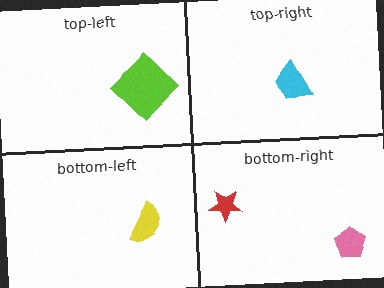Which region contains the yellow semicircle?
The bottom-left region.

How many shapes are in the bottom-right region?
2.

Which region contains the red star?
The bottom-right region.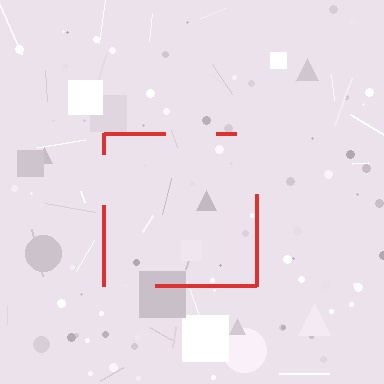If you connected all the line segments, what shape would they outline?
They would outline a square.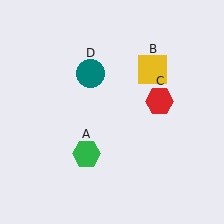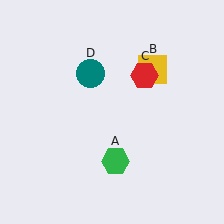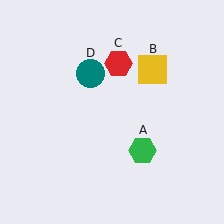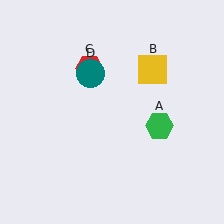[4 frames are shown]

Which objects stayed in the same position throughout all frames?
Yellow square (object B) and teal circle (object D) remained stationary.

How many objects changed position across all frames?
2 objects changed position: green hexagon (object A), red hexagon (object C).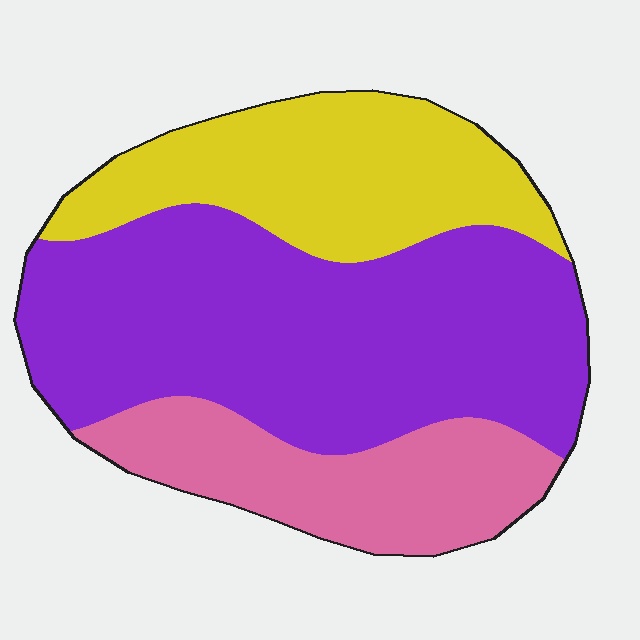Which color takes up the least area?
Pink, at roughly 20%.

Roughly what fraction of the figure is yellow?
Yellow takes up about one quarter (1/4) of the figure.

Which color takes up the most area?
Purple, at roughly 50%.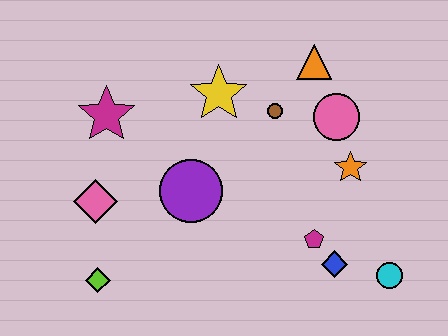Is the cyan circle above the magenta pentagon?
No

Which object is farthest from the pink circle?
The lime diamond is farthest from the pink circle.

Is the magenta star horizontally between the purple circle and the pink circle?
No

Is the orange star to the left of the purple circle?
No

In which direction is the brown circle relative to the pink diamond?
The brown circle is to the right of the pink diamond.